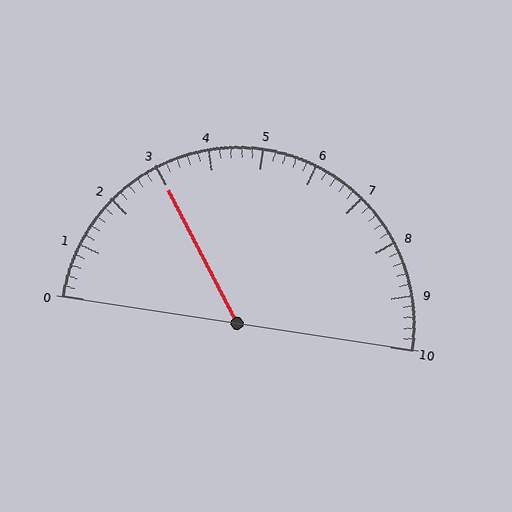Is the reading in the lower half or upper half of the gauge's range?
The reading is in the lower half of the range (0 to 10).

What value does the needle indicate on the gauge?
The needle indicates approximately 3.0.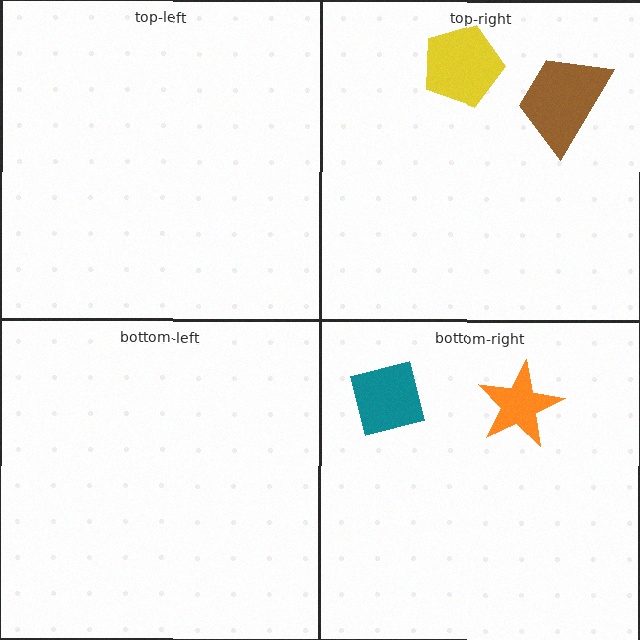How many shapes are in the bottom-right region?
2.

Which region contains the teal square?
The bottom-right region.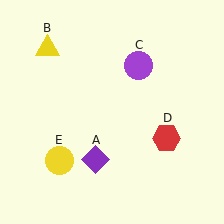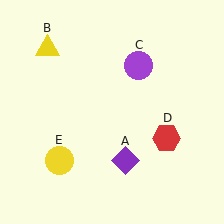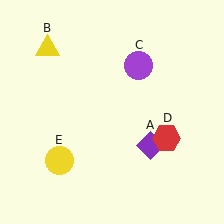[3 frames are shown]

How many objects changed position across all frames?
1 object changed position: purple diamond (object A).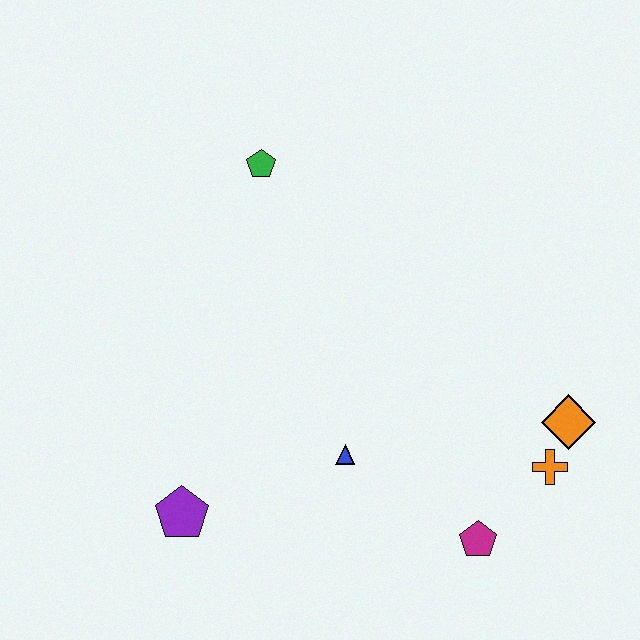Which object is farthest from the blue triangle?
The green pentagon is farthest from the blue triangle.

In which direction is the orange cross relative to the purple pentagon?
The orange cross is to the right of the purple pentagon.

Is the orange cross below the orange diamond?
Yes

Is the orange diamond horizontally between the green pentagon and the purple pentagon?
No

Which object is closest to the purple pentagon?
The blue triangle is closest to the purple pentagon.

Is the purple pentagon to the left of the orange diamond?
Yes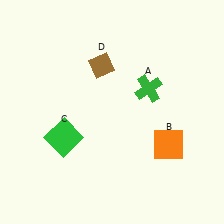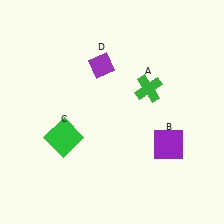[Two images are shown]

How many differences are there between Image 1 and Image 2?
There are 2 differences between the two images.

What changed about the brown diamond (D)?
In Image 1, D is brown. In Image 2, it changed to purple.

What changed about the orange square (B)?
In Image 1, B is orange. In Image 2, it changed to purple.